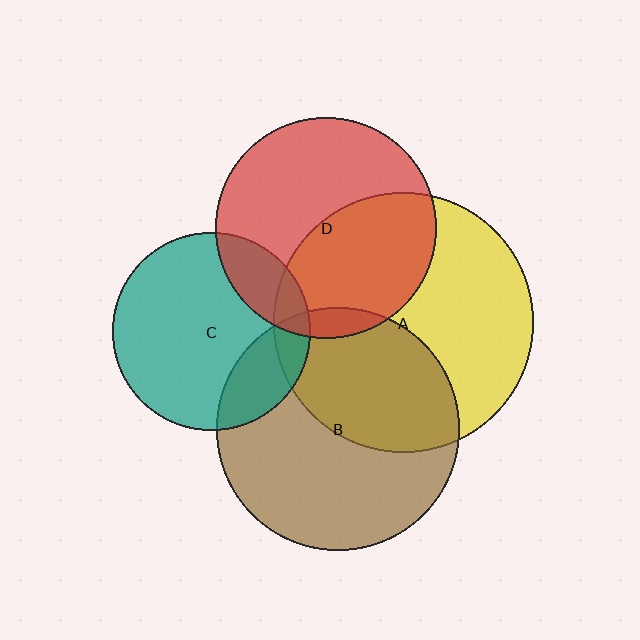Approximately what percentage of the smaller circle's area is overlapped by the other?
Approximately 5%.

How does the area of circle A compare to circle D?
Approximately 1.4 times.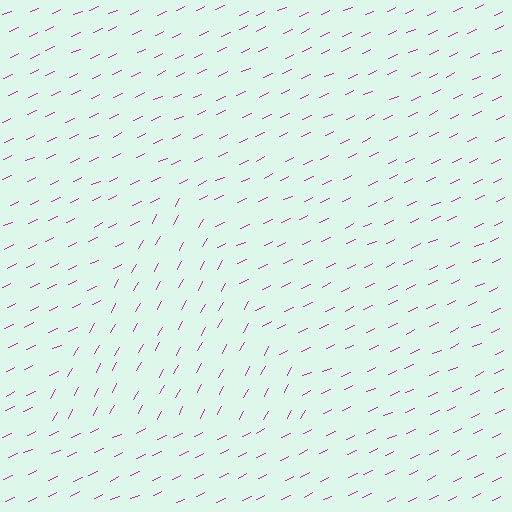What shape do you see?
I see a triangle.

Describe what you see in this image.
The image is filled with small magenta line segments. A triangle region in the image has lines oriented differently from the surrounding lines, creating a visible texture boundary.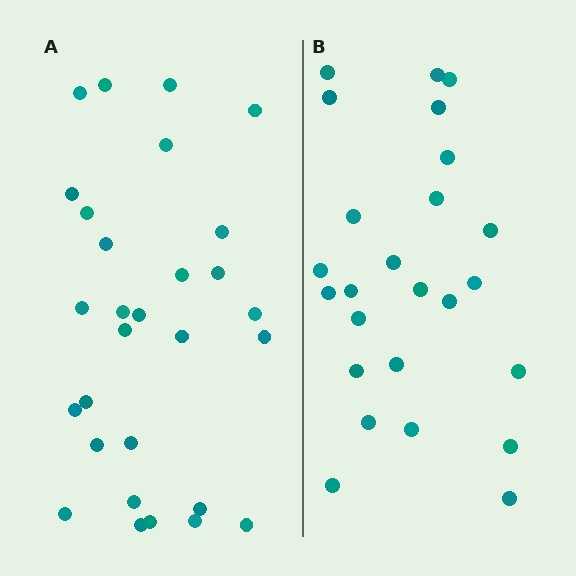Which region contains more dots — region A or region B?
Region A (the left region) has more dots.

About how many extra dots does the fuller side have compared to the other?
Region A has about 4 more dots than region B.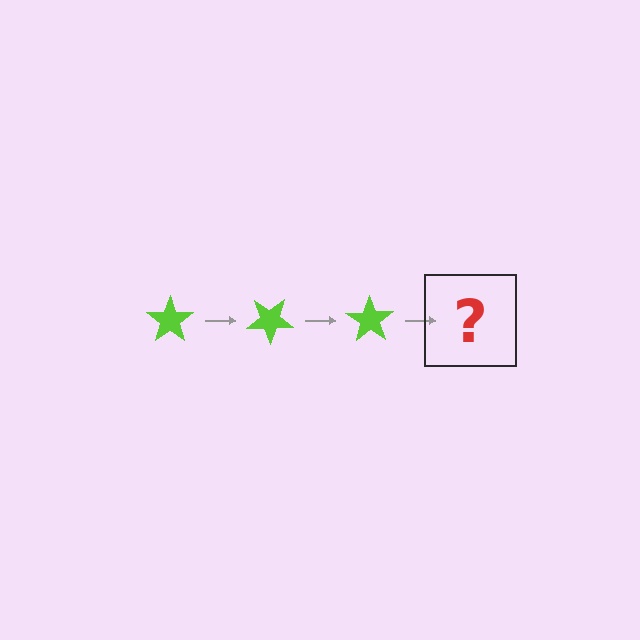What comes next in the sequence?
The next element should be a lime star rotated 105 degrees.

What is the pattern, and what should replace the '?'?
The pattern is that the star rotates 35 degrees each step. The '?' should be a lime star rotated 105 degrees.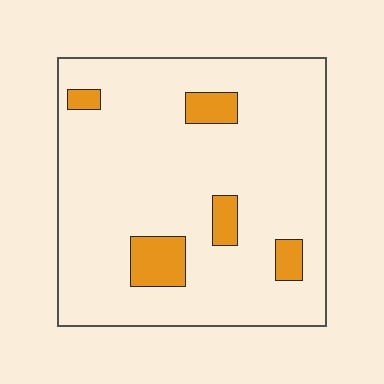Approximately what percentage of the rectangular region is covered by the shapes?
Approximately 10%.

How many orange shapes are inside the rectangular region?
5.